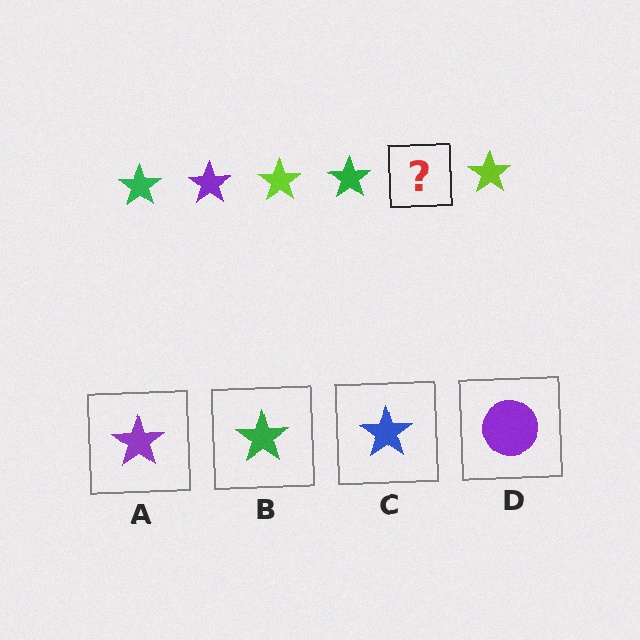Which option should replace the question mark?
Option A.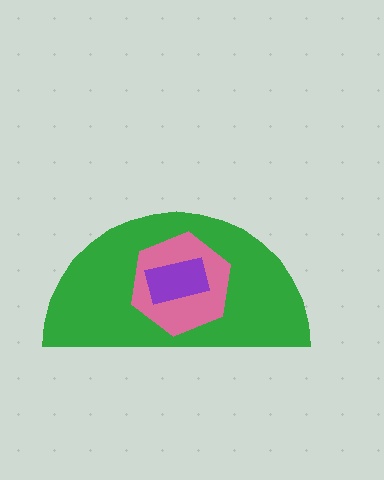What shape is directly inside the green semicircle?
The pink hexagon.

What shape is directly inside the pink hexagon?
The purple rectangle.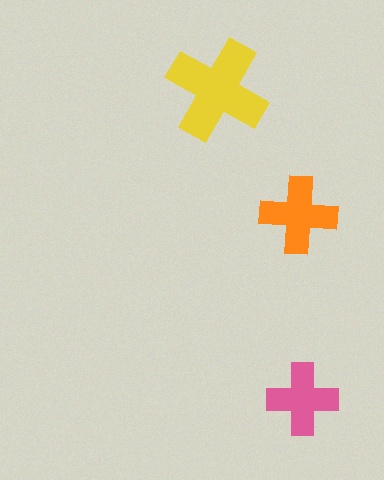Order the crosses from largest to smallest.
the yellow one, the orange one, the pink one.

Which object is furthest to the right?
The pink cross is rightmost.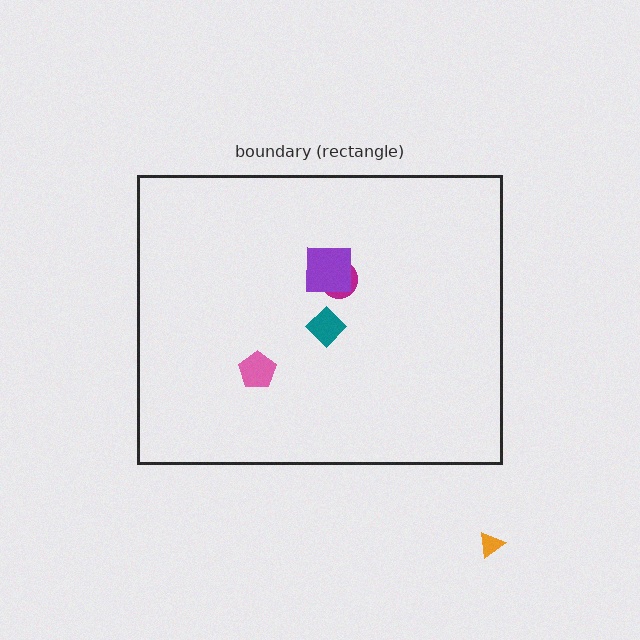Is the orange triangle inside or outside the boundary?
Outside.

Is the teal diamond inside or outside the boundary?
Inside.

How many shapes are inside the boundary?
4 inside, 1 outside.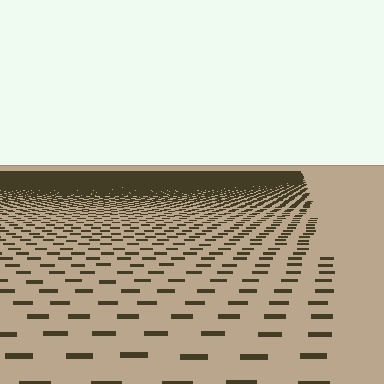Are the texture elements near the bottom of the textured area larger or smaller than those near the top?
Larger. Near the bottom, elements are closer to the viewer and appear at a bigger on-screen size.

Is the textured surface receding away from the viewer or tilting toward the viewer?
The surface is receding away from the viewer. Texture elements get smaller and denser toward the top.